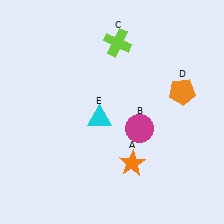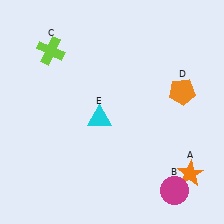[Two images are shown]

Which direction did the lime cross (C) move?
The lime cross (C) moved left.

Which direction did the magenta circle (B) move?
The magenta circle (B) moved down.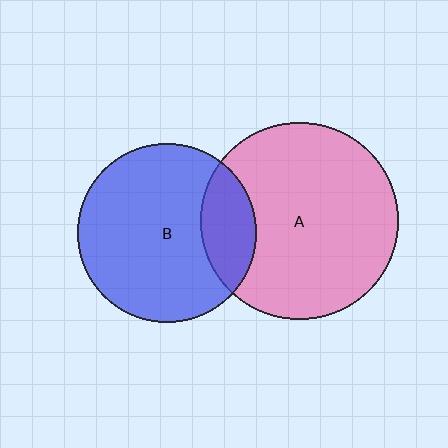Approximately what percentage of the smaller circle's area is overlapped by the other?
Approximately 20%.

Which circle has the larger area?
Circle A (pink).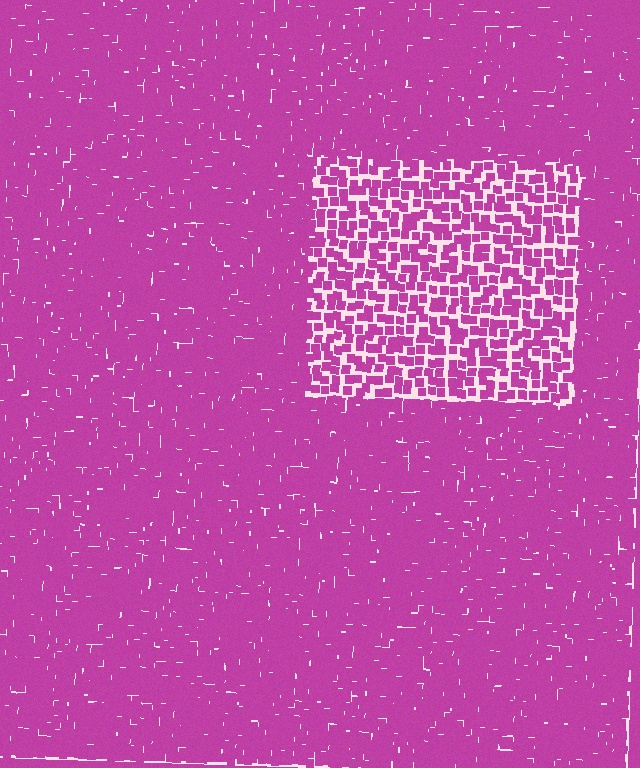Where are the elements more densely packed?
The elements are more densely packed outside the rectangle boundary.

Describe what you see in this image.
The image contains small magenta elements arranged at two different densities. A rectangle-shaped region is visible where the elements are less densely packed than the surrounding area.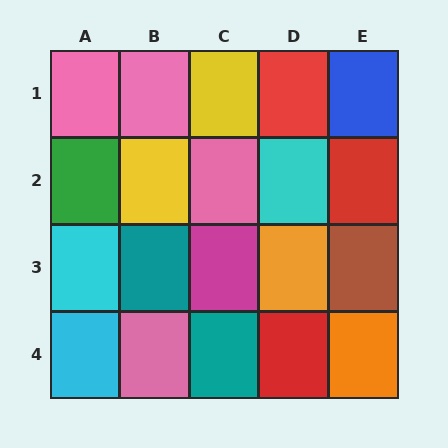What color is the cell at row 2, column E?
Red.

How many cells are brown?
1 cell is brown.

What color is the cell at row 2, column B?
Yellow.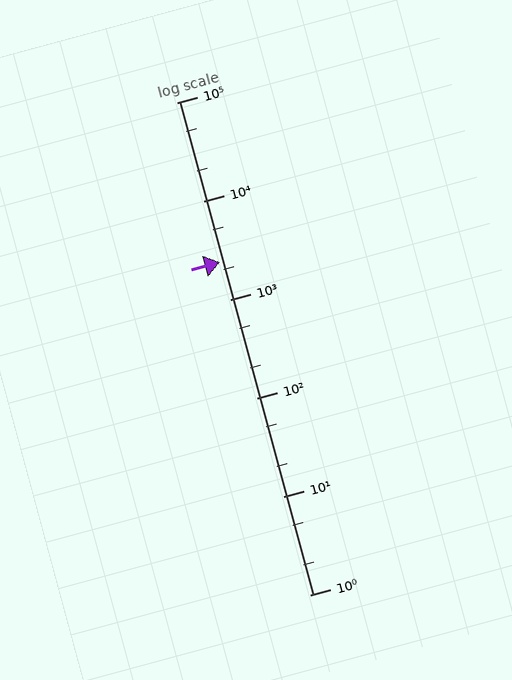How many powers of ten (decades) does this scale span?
The scale spans 5 decades, from 1 to 100000.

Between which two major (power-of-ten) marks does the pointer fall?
The pointer is between 1000 and 10000.